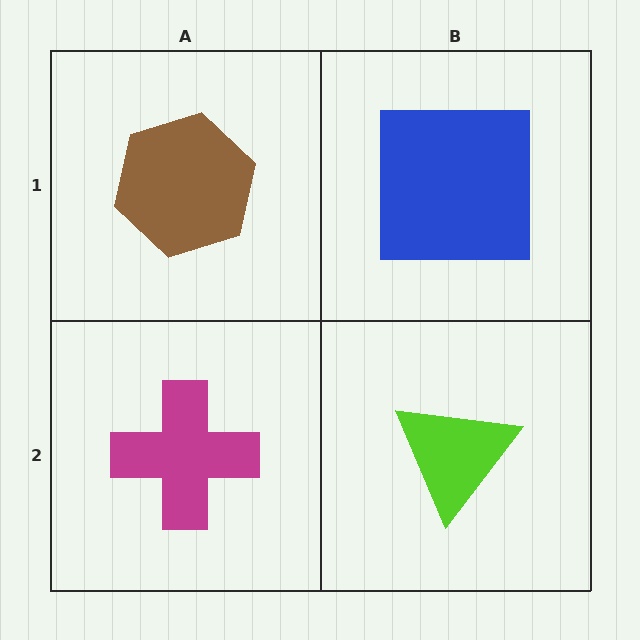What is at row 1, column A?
A brown hexagon.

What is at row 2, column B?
A lime triangle.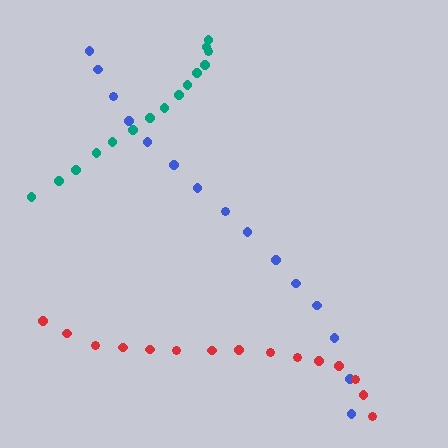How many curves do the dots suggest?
There are 3 distinct paths.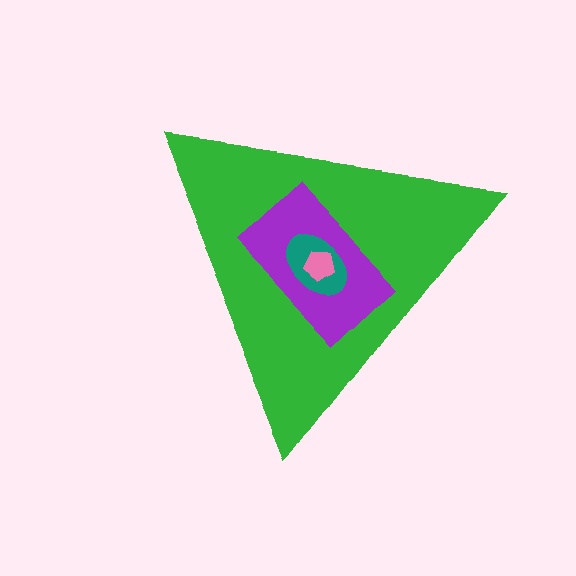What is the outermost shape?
The green triangle.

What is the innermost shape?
The pink pentagon.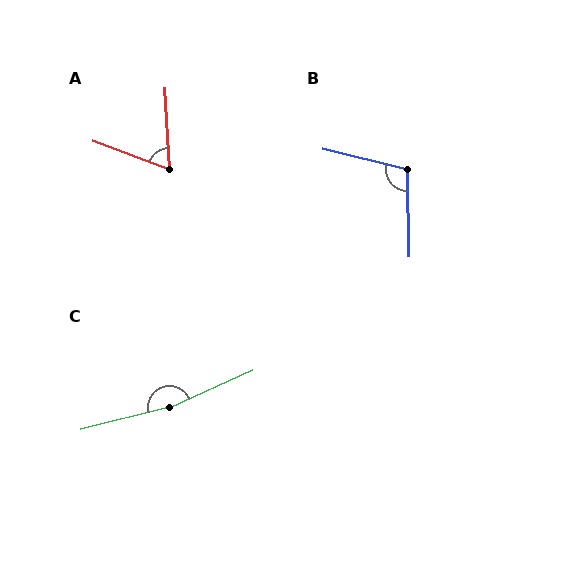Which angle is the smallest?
A, at approximately 67 degrees.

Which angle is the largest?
C, at approximately 170 degrees.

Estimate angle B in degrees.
Approximately 104 degrees.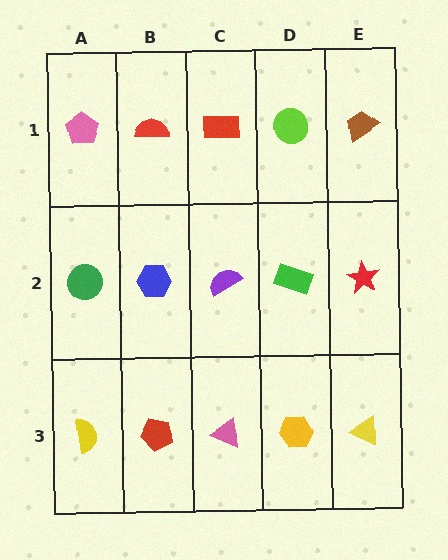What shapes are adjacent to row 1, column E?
A red star (row 2, column E), a lime circle (row 1, column D).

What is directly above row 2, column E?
A brown trapezoid.